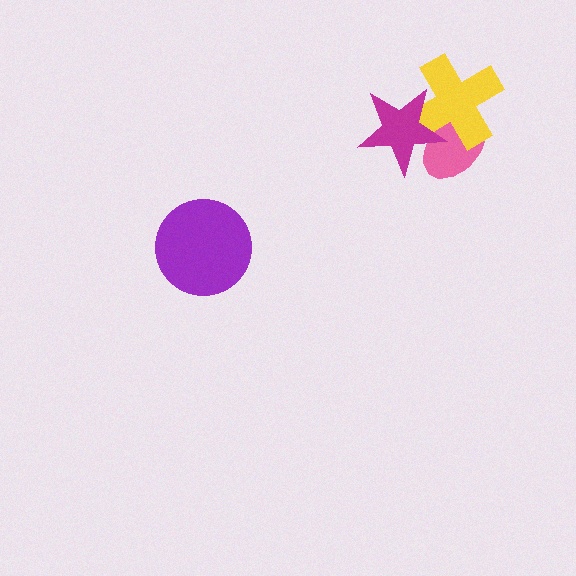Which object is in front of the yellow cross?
The magenta star is in front of the yellow cross.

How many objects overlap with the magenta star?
2 objects overlap with the magenta star.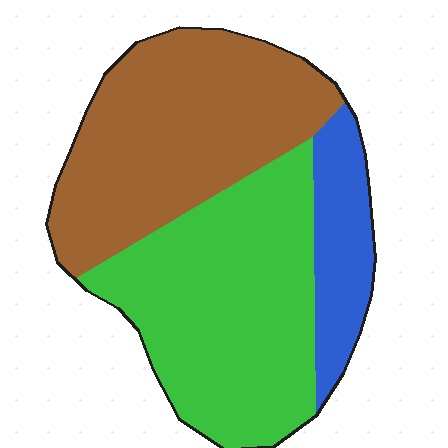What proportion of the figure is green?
Green covers roughly 45% of the figure.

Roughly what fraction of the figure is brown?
Brown takes up about two fifths (2/5) of the figure.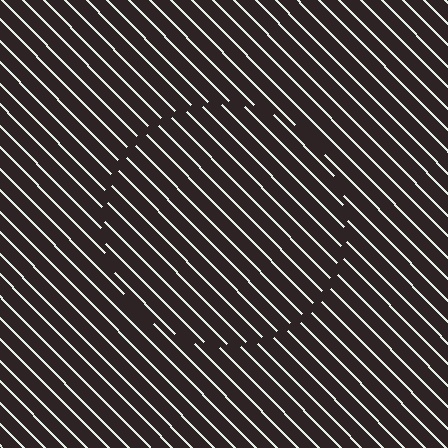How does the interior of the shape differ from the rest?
The interior of the shape contains the same grating, shifted by half a period — the contour is defined by the phase discontinuity where line-ends from the inner and outer gratings abut.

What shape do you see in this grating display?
An illusory circle. The interior of the shape contains the same grating, shifted by half a period — the contour is defined by the phase discontinuity where line-ends from the inner and outer gratings abut.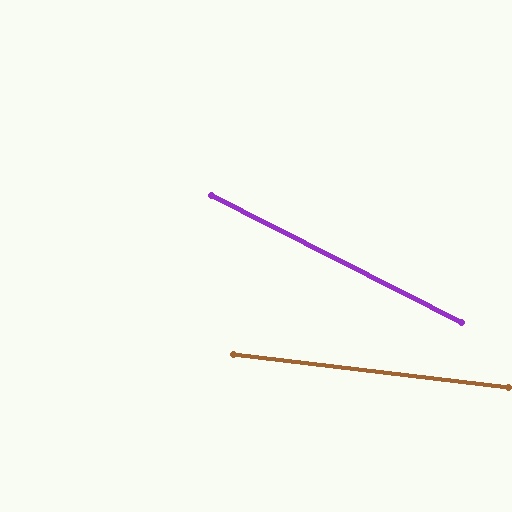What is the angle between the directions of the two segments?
Approximately 20 degrees.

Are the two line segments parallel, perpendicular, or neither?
Neither parallel nor perpendicular — they differ by about 20°.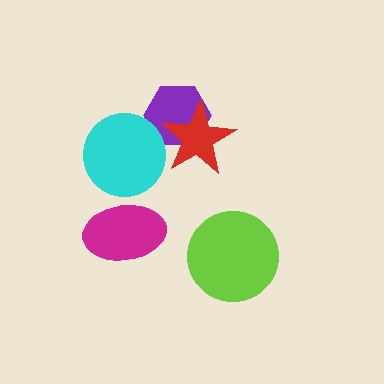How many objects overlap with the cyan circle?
1 object overlaps with the cyan circle.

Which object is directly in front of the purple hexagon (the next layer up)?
The cyan circle is directly in front of the purple hexagon.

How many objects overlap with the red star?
1 object overlaps with the red star.